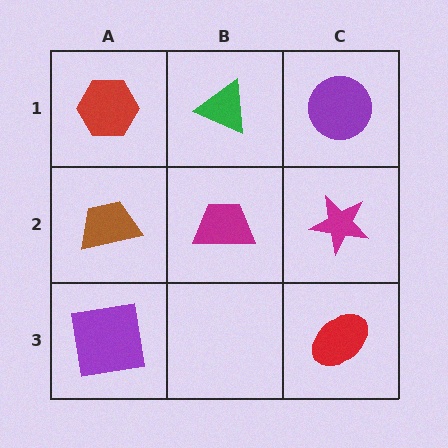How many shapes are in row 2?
3 shapes.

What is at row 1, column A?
A red hexagon.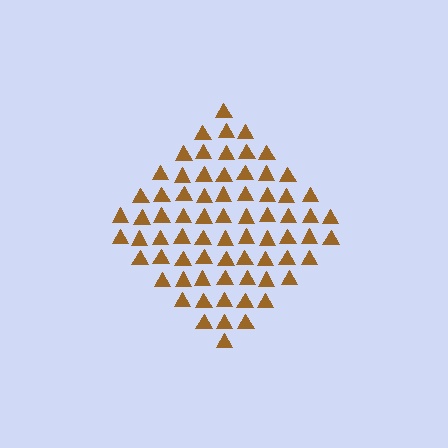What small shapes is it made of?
It is made of small triangles.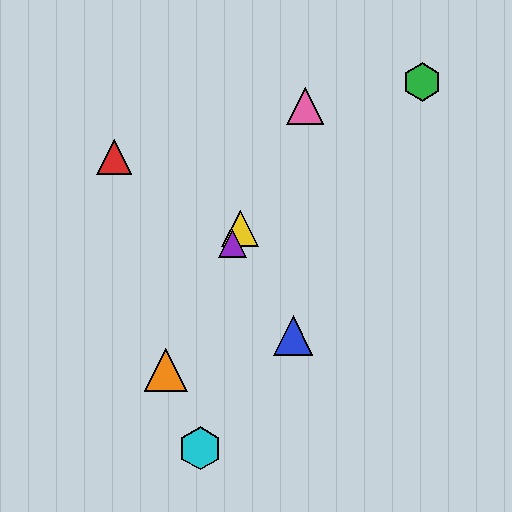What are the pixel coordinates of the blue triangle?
The blue triangle is at (293, 336).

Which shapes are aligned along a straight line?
The yellow triangle, the purple triangle, the orange triangle, the pink triangle are aligned along a straight line.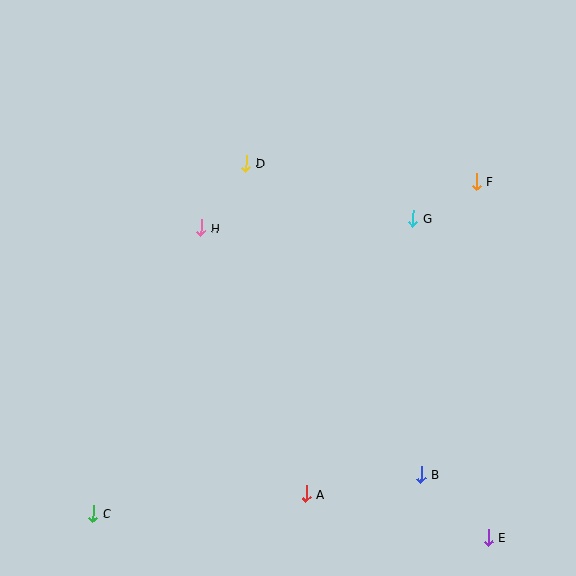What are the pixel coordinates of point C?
Point C is at (93, 514).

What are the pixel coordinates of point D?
Point D is at (246, 163).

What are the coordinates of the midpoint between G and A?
The midpoint between G and A is at (360, 356).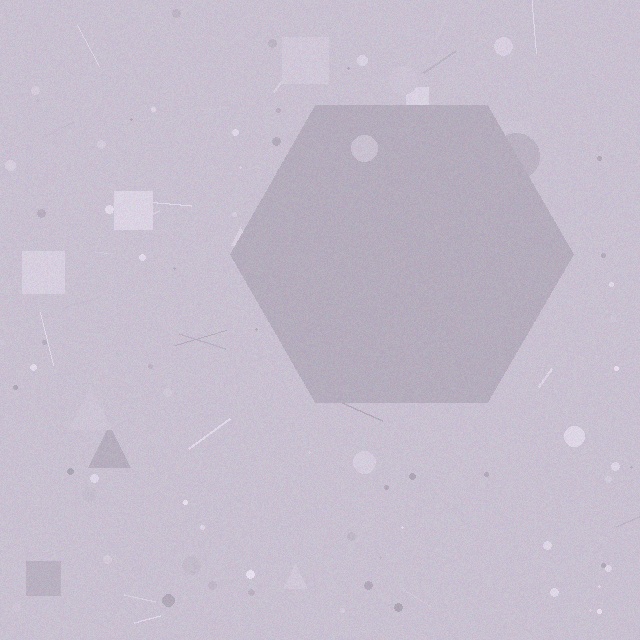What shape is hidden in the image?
A hexagon is hidden in the image.